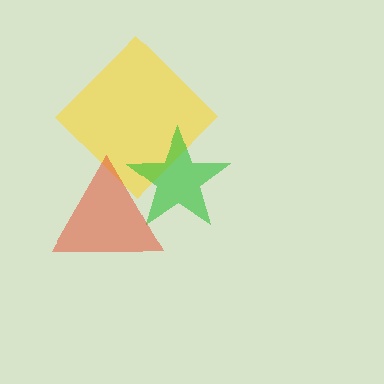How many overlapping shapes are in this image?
There are 3 overlapping shapes in the image.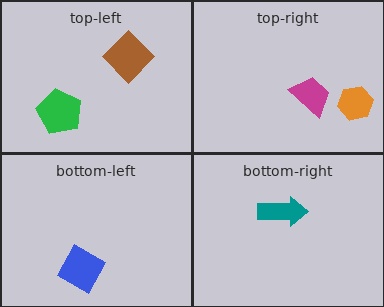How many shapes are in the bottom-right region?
1.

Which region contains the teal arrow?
The bottom-right region.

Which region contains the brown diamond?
The top-left region.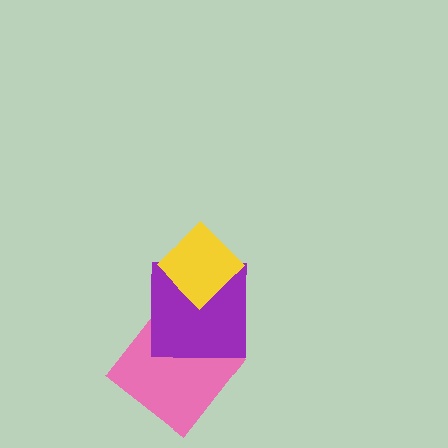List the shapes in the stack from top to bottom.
From top to bottom: the yellow diamond, the purple square, the pink diamond.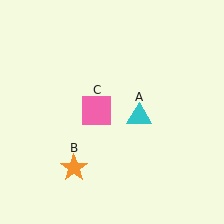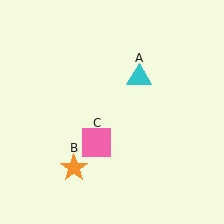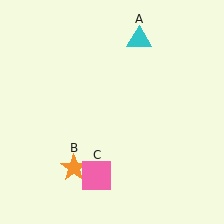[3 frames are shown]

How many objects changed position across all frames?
2 objects changed position: cyan triangle (object A), pink square (object C).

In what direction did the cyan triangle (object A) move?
The cyan triangle (object A) moved up.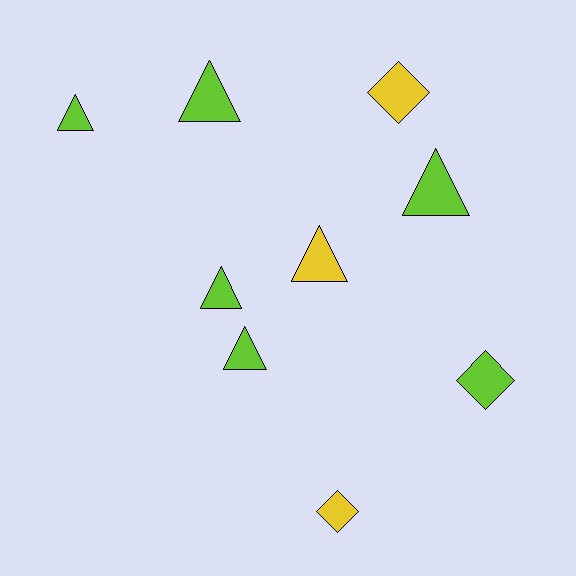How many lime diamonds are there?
There is 1 lime diamond.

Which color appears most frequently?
Lime, with 6 objects.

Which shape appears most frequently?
Triangle, with 6 objects.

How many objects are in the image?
There are 9 objects.